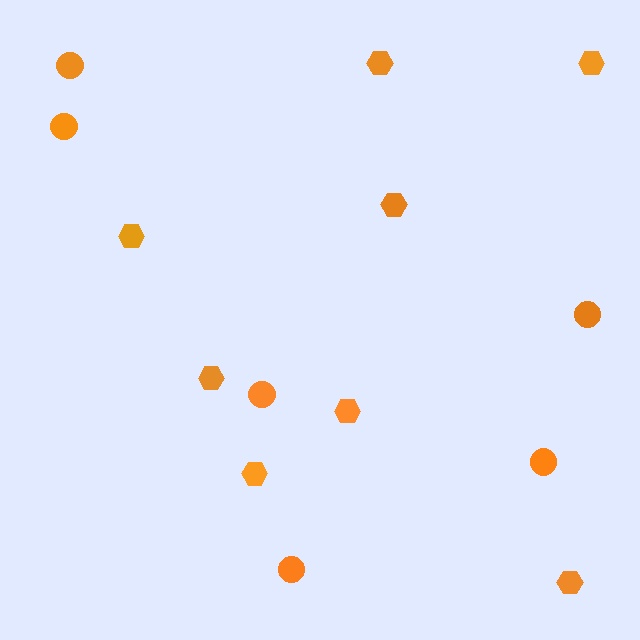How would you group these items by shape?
There are 2 groups: one group of hexagons (8) and one group of circles (6).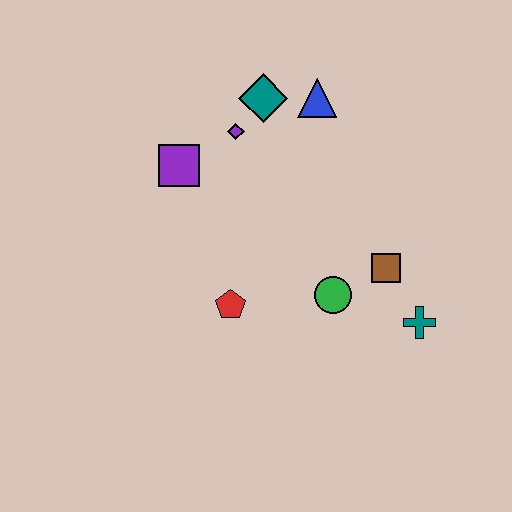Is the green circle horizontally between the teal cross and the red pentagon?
Yes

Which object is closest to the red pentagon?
The green circle is closest to the red pentagon.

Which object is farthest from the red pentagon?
The blue triangle is farthest from the red pentagon.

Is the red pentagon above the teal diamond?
No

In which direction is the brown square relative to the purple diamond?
The brown square is to the right of the purple diamond.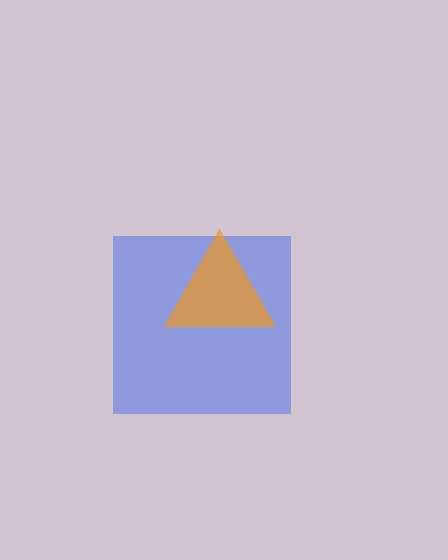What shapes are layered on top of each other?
The layered shapes are: a blue square, an orange triangle.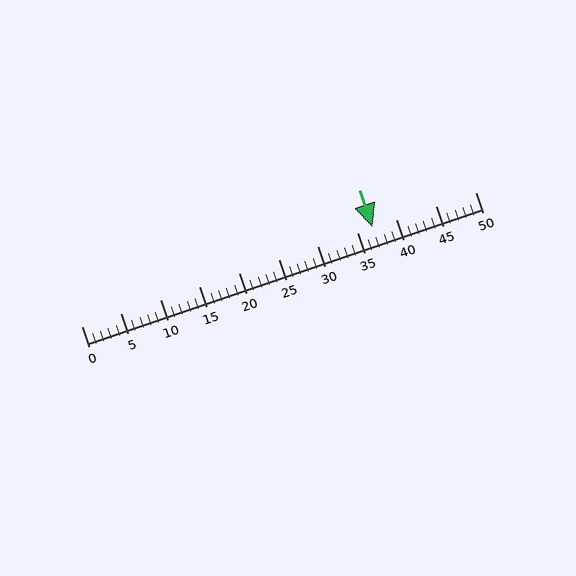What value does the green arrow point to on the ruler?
The green arrow points to approximately 37.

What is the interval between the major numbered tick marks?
The major tick marks are spaced 5 units apart.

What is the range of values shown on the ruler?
The ruler shows values from 0 to 50.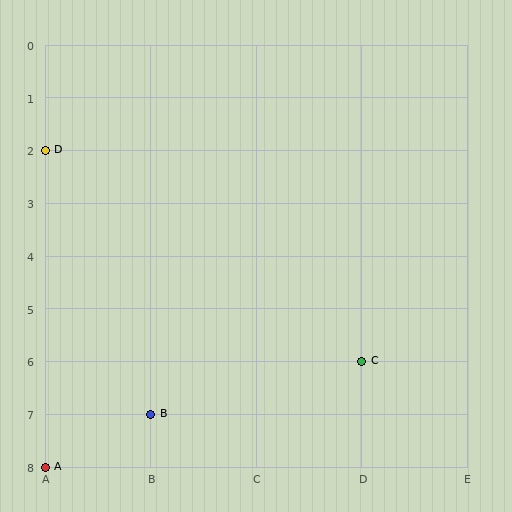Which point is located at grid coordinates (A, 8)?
Point A is at (A, 8).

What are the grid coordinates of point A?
Point A is at grid coordinates (A, 8).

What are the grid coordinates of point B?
Point B is at grid coordinates (B, 7).